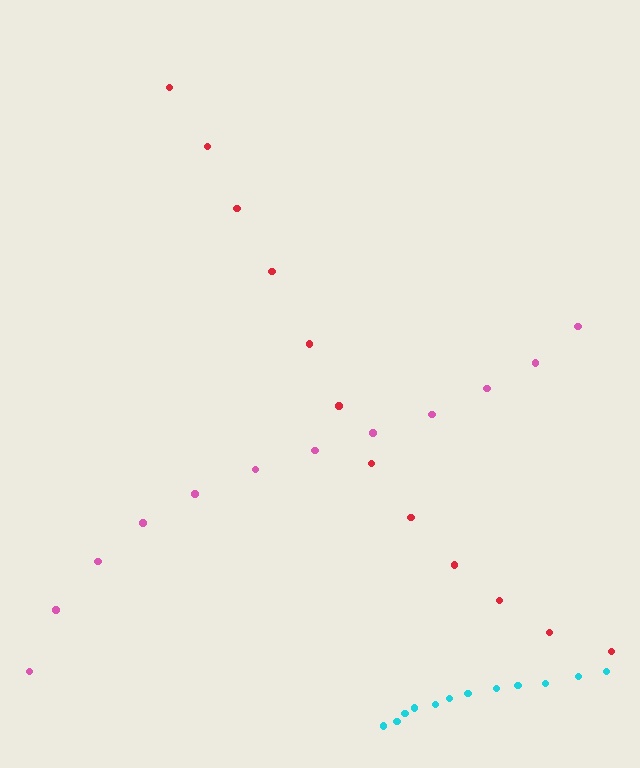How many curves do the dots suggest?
There are 3 distinct paths.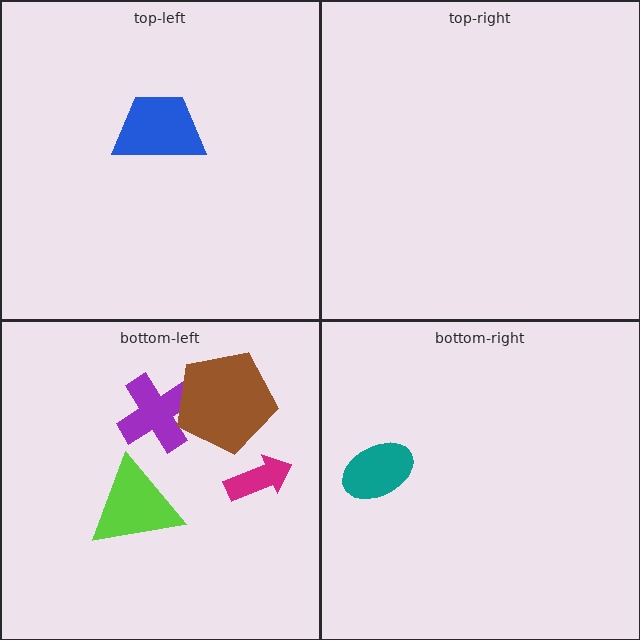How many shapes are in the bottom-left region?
4.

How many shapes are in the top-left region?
1.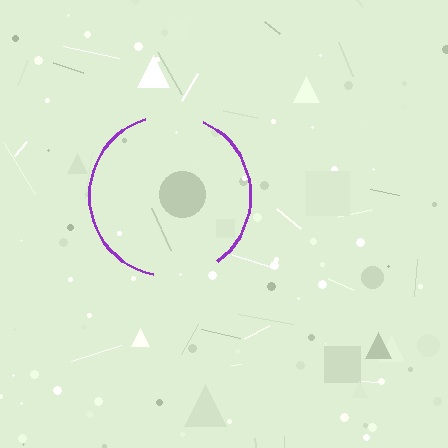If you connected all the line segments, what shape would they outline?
They would outline a circle.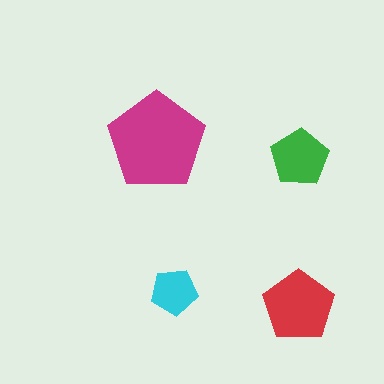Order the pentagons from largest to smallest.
the magenta one, the red one, the green one, the cyan one.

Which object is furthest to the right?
The green pentagon is rightmost.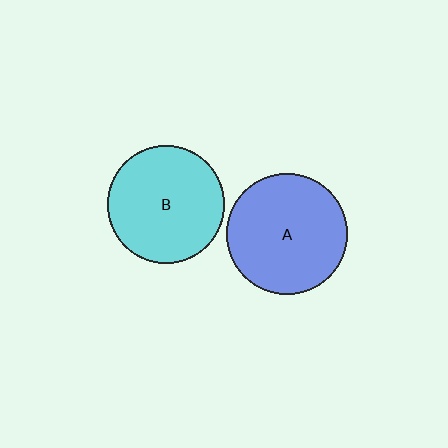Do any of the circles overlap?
No, none of the circles overlap.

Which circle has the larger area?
Circle A (blue).